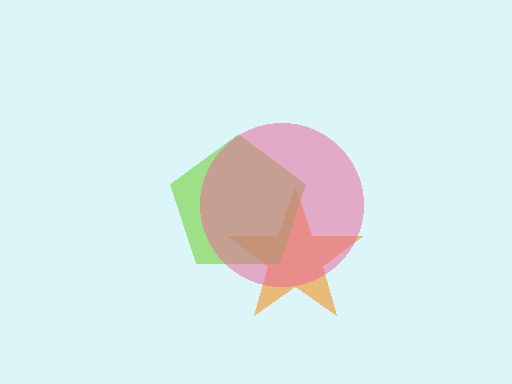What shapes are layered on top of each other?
The layered shapes are: an orange star, a lime pentagon, a pink circle.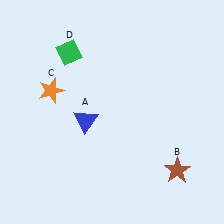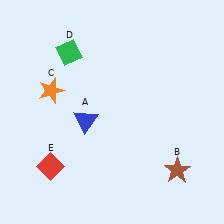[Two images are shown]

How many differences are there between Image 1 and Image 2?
There is 1 difference between the two images.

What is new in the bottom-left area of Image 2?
A red diamond (E) was added in the bottom-left area of Image 2.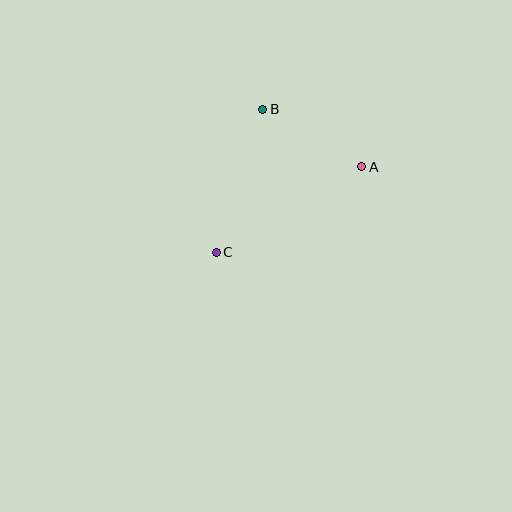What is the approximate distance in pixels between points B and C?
The distance between B and C is approximately 151 pixels.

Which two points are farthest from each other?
Points A and C are farthest from each other.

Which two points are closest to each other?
Points A and B are closest to each other.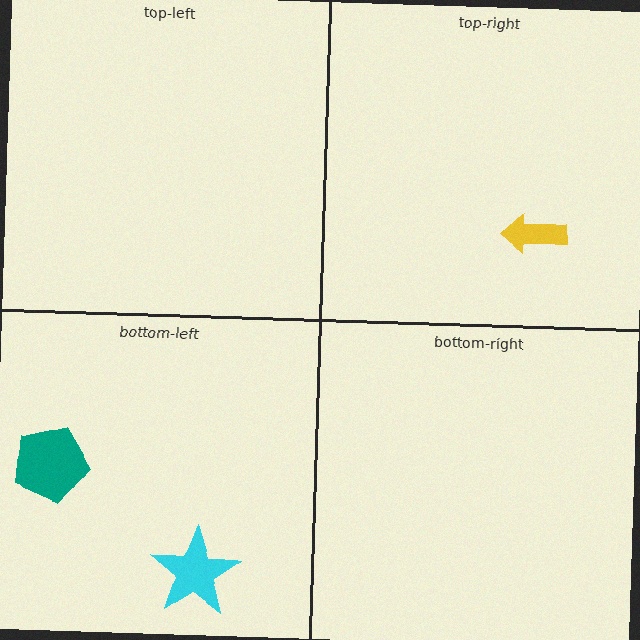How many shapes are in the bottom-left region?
2.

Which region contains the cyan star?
The bottom-left region.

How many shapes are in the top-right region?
1.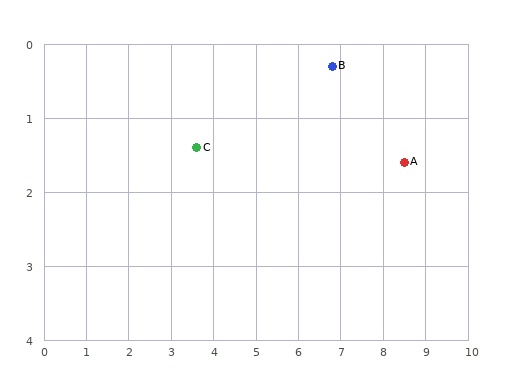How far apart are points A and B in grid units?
Points A and B are about 2.1 grid units apart.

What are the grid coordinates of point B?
Point B is at approximately (6.8, 0.3).